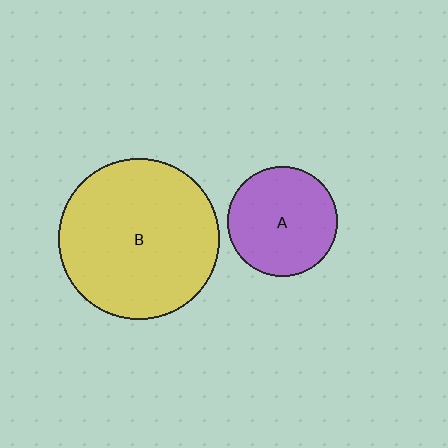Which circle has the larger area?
Circle B (yellow).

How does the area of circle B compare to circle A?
Approximately 2.2 times.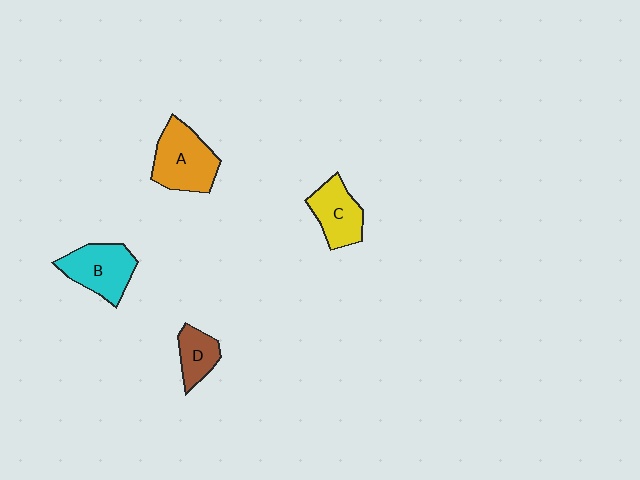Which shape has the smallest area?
Shape D (brown).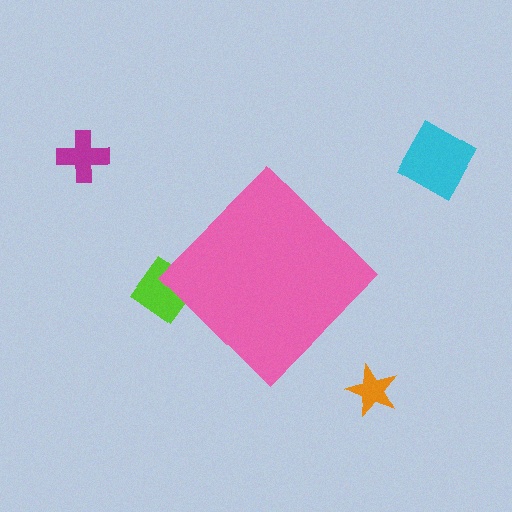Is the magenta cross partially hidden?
No, the magenta cross is fully visible.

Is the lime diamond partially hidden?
Yes, the lime diamond is partially hidden behind the pink diamond.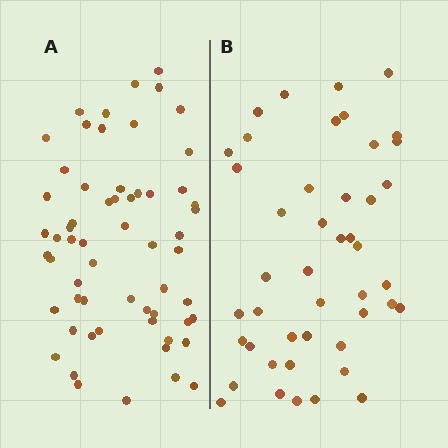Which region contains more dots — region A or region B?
Region A (the left region) has more dots.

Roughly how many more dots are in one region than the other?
Region A has approximately 15 more dots than region B.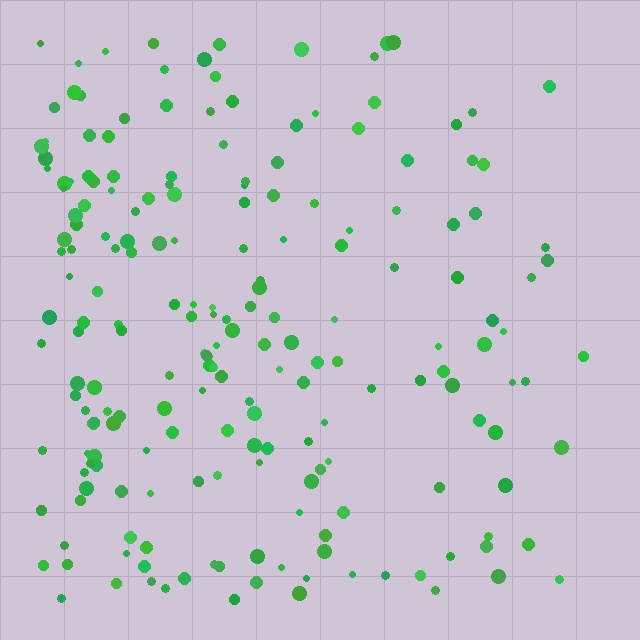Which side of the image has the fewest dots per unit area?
The right.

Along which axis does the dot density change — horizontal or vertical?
Horizontal.